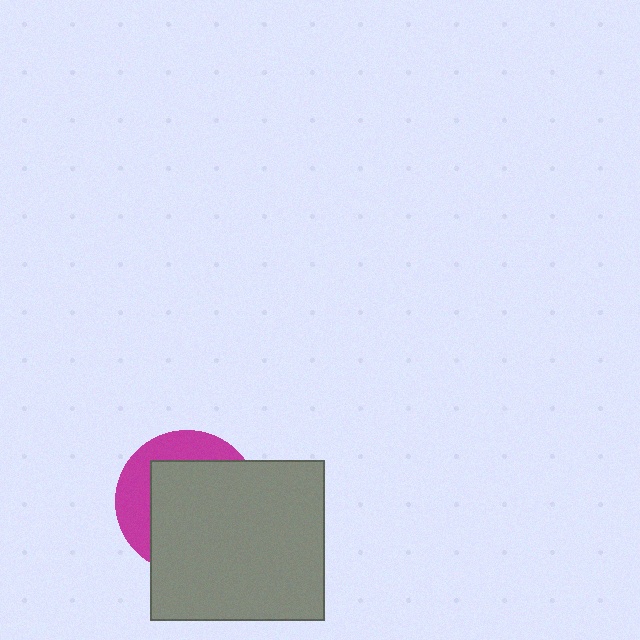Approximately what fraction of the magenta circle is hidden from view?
Roughly 68% of the magenta circle is hidden behind the gray rectangle.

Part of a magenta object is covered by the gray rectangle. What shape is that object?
It is a circle.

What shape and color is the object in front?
The object in front is a gray rectangle.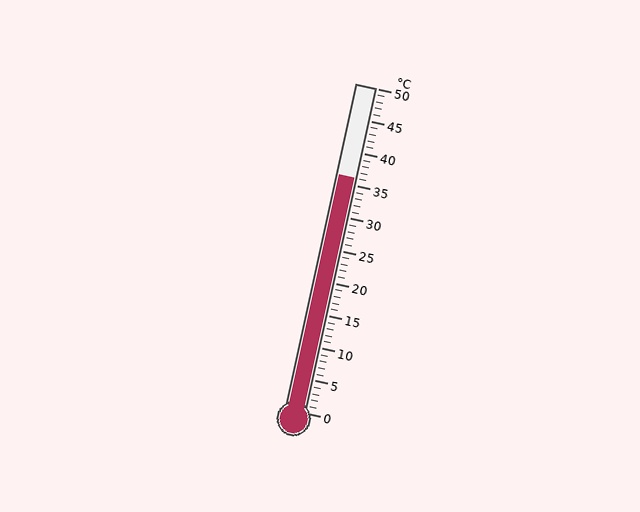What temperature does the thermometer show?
The thermometer shows approximately 36°C.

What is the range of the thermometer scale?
The thermometer scale ranges from 0°C to 50°C.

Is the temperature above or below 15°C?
The temperature is above 15°C.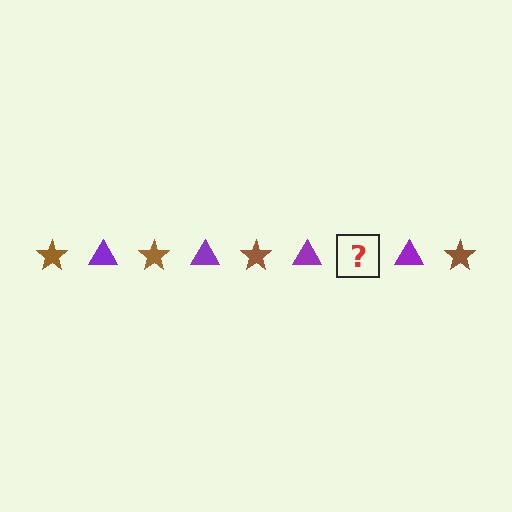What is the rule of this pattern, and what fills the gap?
The rule is that the pattern alternates between brown star and purple triangle. The gap should be filled with a brown star.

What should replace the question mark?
The question mark should be replaced with a brown star.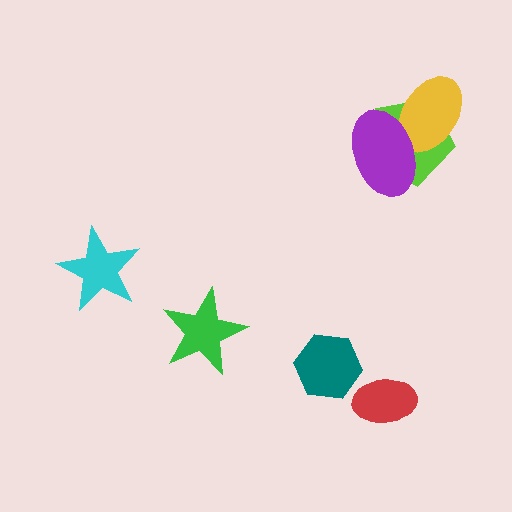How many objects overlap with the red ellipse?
0 objects overlap with the red ellipse.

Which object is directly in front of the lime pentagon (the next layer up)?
The yellow ellipse is directly in front of the lime pentagon.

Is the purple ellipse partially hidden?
No, no other shape covers it.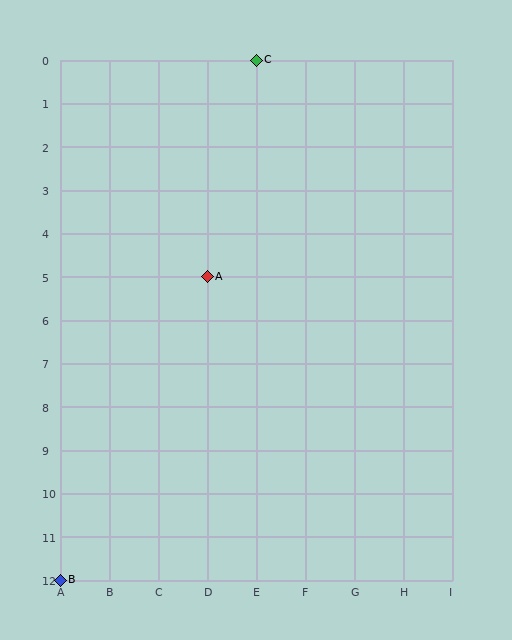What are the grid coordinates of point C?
Point C is at grid coordinates (E, 0).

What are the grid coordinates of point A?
Point A is at grid coordinates (D, 5).